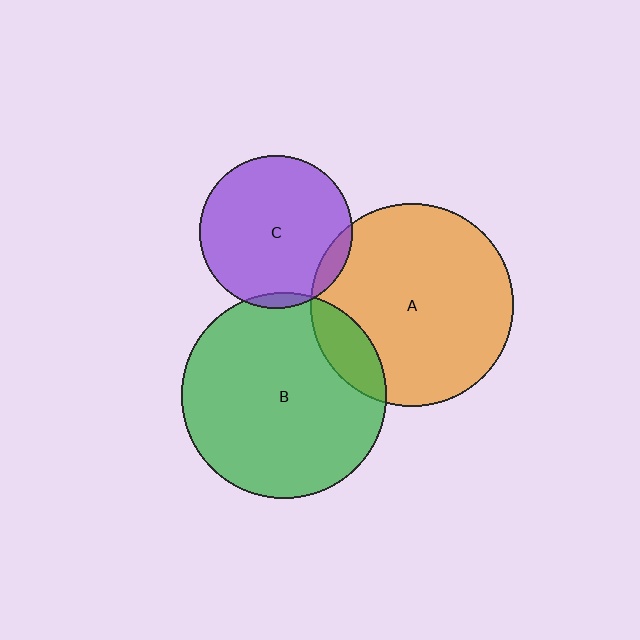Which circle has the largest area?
Circle B (green).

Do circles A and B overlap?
Yes.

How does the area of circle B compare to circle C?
Approximately 1.8 times.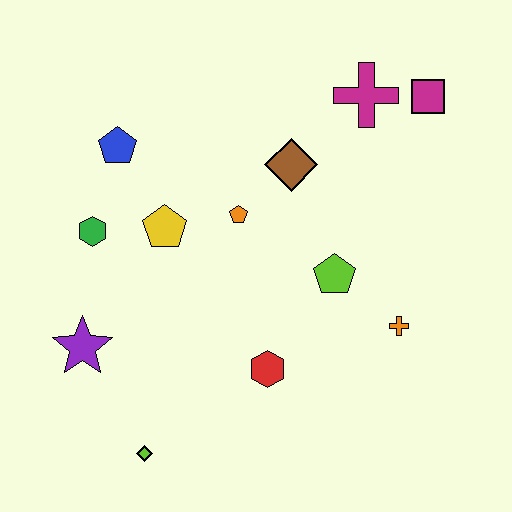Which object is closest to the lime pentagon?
The orange cross is closest to the lime pentagon.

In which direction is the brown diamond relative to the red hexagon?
The brown diamond is above the red hexagon.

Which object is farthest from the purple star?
The magenta square is farthest from the purple star.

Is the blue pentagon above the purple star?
Yes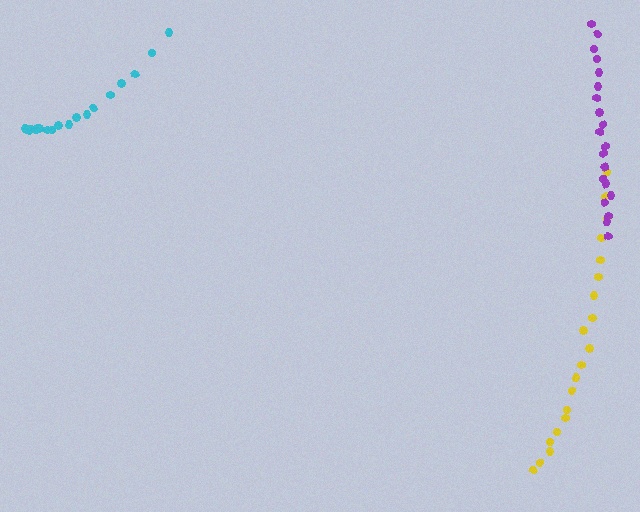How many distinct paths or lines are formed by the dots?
There are 3 distinct paths.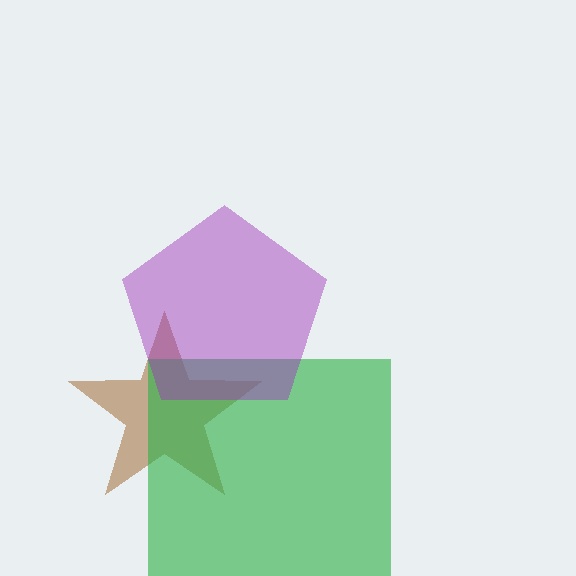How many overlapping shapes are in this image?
There are 3 overlapping shapes in the image.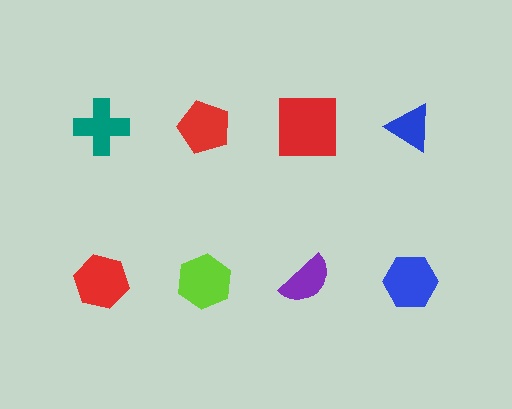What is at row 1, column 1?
A teal cross.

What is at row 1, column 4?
A blue triangle.